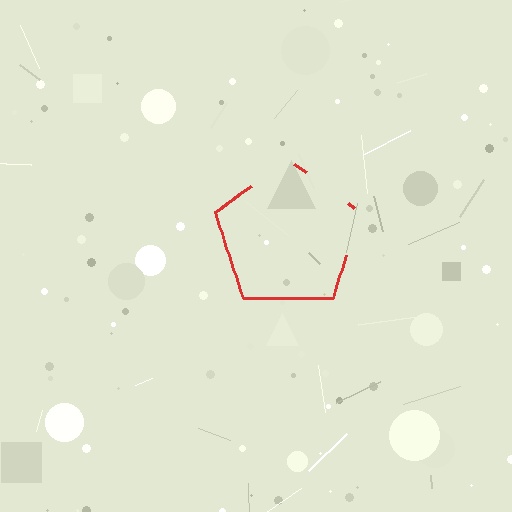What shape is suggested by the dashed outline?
The dashed outline suggests a pentagon.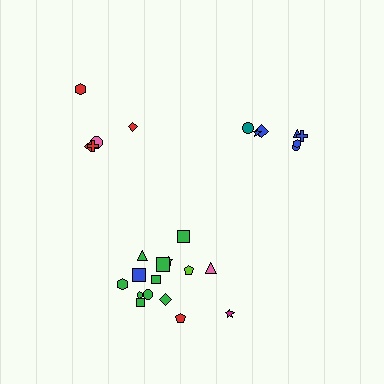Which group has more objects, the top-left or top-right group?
The top-right group.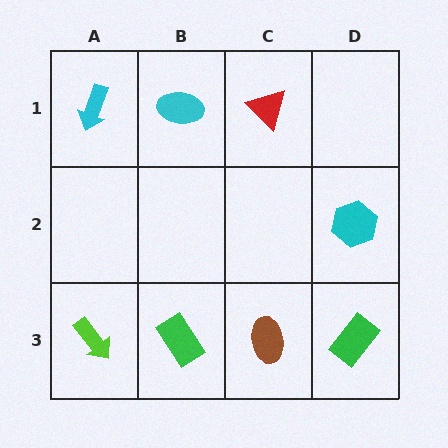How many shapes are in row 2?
1 shape.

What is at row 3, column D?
A green rectangle.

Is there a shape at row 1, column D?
No, that cell is empty.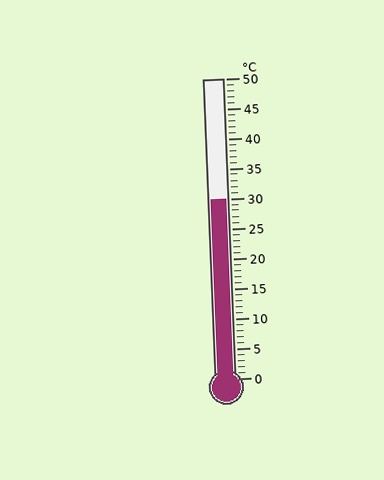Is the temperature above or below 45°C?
The temperature is below 45°C.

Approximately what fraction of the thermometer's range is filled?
The thermometer is filled to approximately 60% of its range.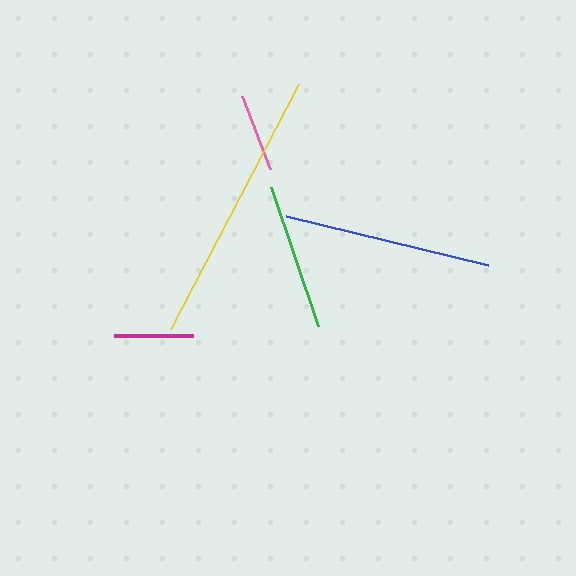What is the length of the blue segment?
The blue segment is approximately 209 pixels long.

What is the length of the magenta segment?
The magenta segment is approximately 79 pixels long.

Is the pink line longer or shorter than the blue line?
The blue line is longer than the pink line.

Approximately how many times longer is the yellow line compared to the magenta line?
The yellow line is approximately 3.5 times the length of the magenta line.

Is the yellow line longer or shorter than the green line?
The yellow line is longer than the green line.